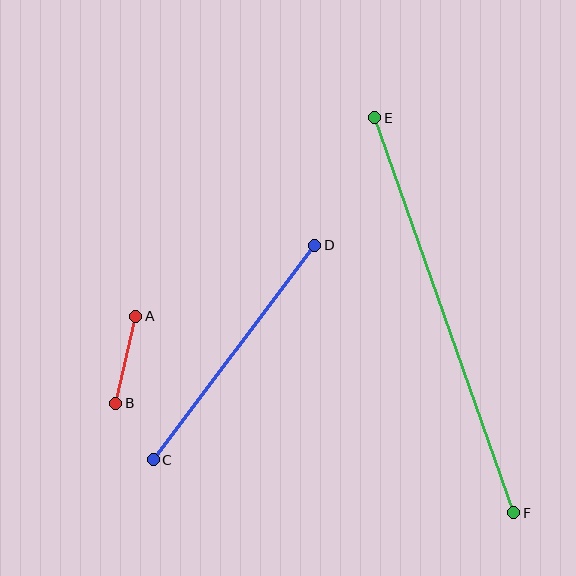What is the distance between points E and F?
The distance is approximately 419 pixels.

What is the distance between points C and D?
The distance is approximately 268 pixels.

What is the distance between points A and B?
The distance is approximately 89 pixels.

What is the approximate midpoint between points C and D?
The midpoint is at approximately (234, 352) pixels.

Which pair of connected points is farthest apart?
Points E and F are farthest apart.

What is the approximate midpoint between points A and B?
The midpoint is at approximately (126, 360) pixels.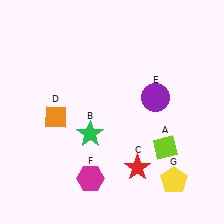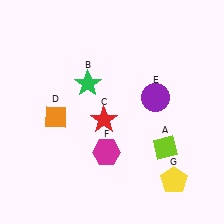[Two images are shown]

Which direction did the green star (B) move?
The green star (B) moved up.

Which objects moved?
The objects that moved are: the green star (B), the red star (C), the magenta hexagon (F).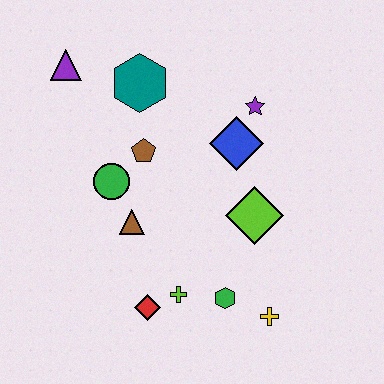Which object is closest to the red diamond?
The lime cross is closest to the red diamond.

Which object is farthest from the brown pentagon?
The yellow cross is farthest from the brown pentagon.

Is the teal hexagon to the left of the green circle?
No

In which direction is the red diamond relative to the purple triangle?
The red diamond is below the purple triangle.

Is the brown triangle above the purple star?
No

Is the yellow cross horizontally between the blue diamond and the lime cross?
No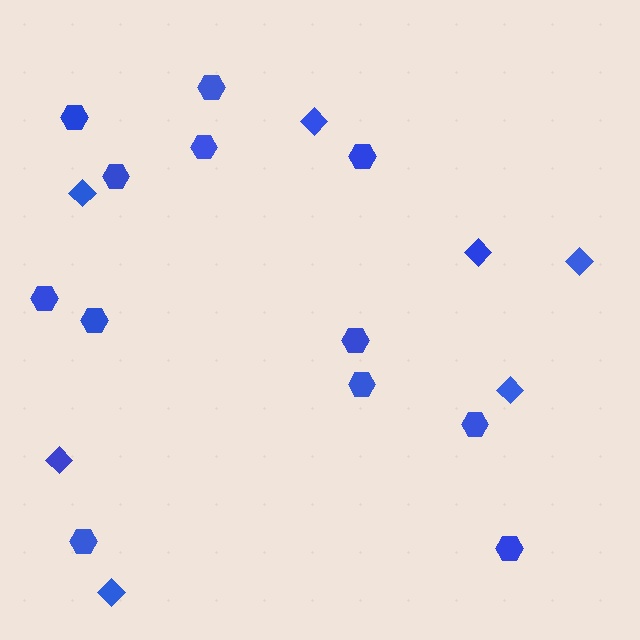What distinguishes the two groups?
There are 2 groups: one group of hexagons (12) and one group of diamonds (7).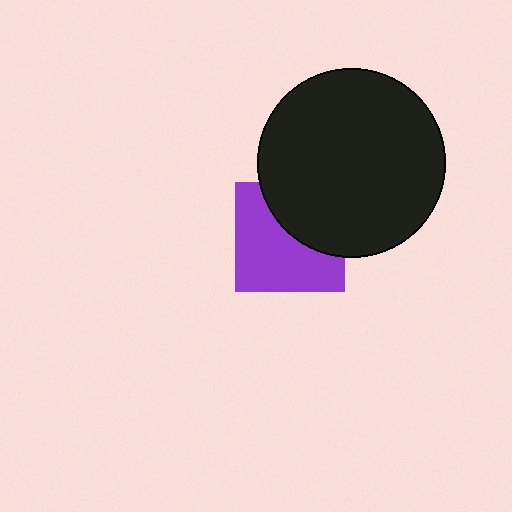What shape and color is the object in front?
The object in front is a black circle.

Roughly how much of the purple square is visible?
About half of it is visible (roughly 60%).